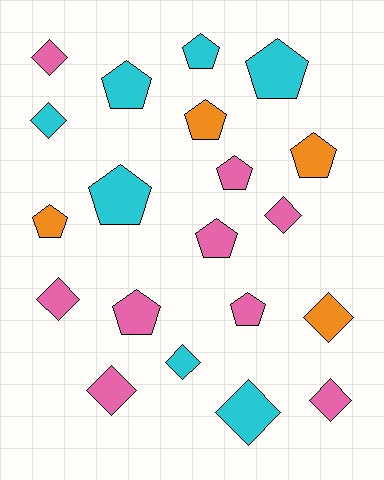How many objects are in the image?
There are 20 objects.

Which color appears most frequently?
Pink, with 9 objects.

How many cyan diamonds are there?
There are 3 cyan diamonds.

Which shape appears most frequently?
Pentagon, with 11 objects.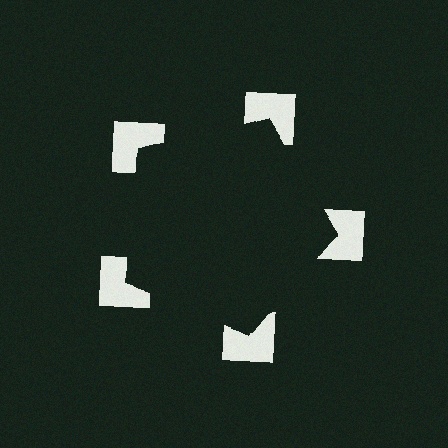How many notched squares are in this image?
There are 5 — one at each vertex of the illusory pentagon.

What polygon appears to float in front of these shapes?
An illusory pentagon — its edges are inferred from the aligned wedge cuts in the notched squares, not physically drawn.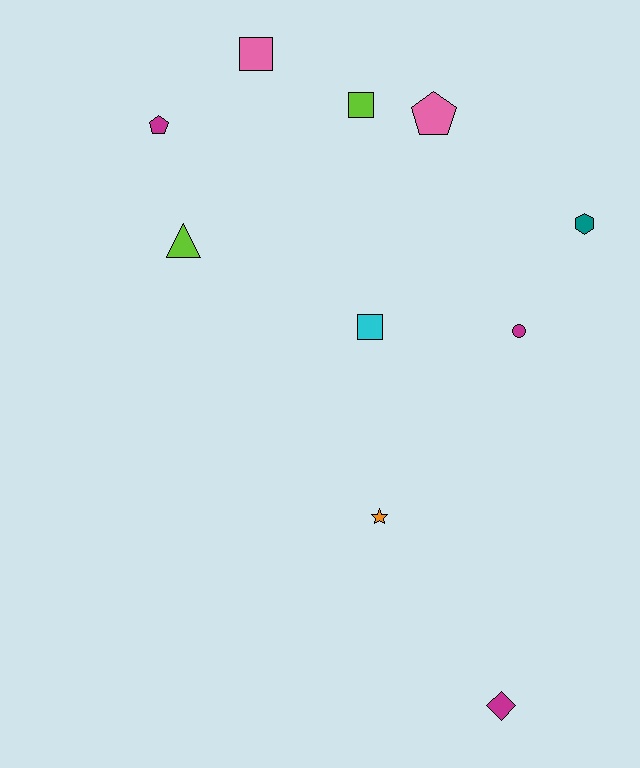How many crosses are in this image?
There are no crosses.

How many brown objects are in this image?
There are no brown objects.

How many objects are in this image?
There are 10 objects.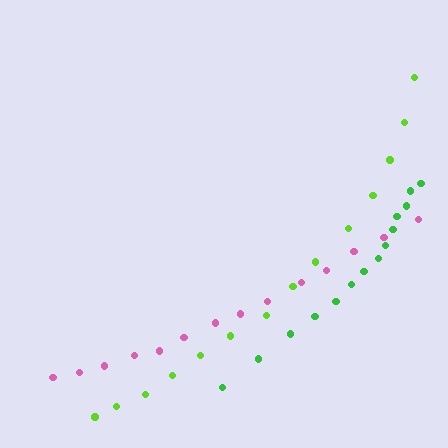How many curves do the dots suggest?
There are 3 distinct paths.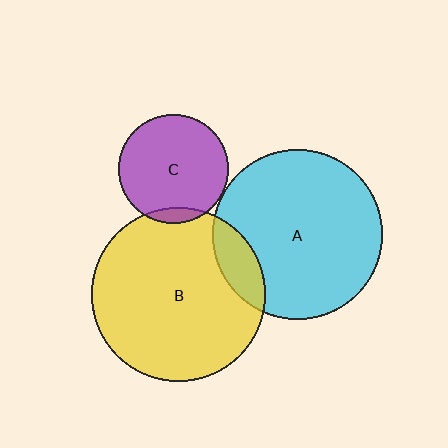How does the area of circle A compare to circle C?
Approximately 2.4 times.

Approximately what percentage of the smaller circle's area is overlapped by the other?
Approximately 5%.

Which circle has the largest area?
Circle B (yellow).